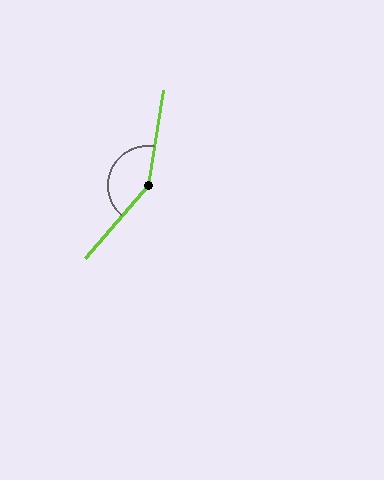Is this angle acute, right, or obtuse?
It is obtuse.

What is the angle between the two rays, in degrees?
Approximately 148 degrees.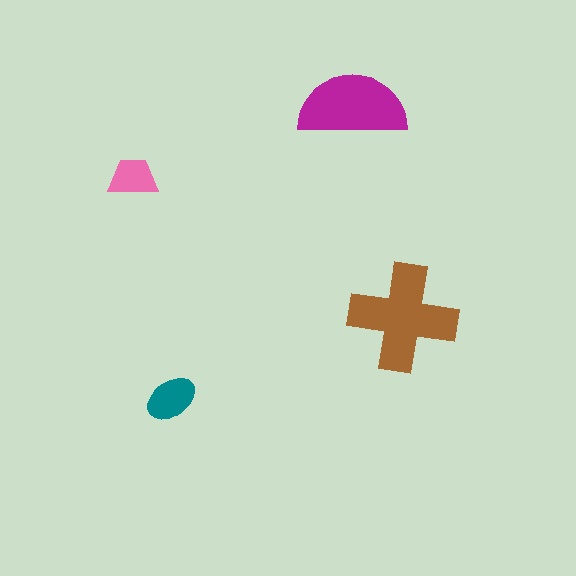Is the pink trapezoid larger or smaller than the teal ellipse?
Smaller.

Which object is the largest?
The brown cross.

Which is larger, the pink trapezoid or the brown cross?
The brown cross.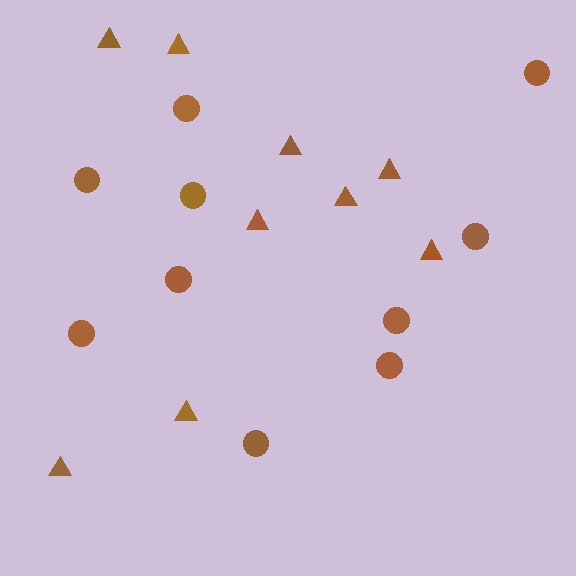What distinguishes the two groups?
There are 2 groups: one group of triangles (9) and one group of circles (10).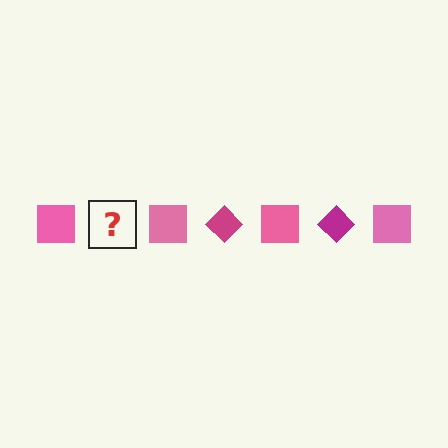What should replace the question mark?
The question mark should be replaced with a magenta diamond.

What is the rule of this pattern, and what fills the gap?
The rule is that the pattern alternates between pink square and magenta diamond. The gap should be filled with a magenta diamond.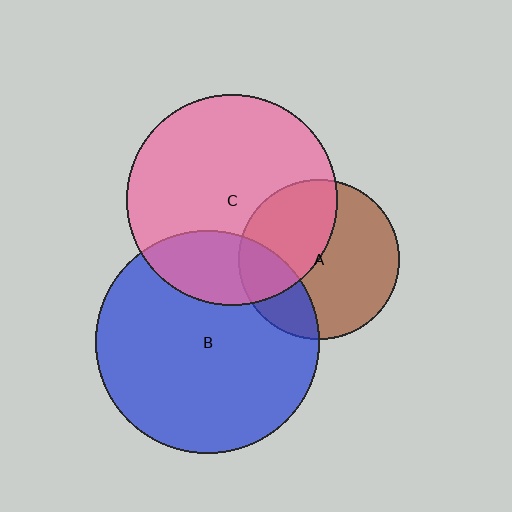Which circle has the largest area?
Circle B (blue).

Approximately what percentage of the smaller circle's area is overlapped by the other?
Approximately 40%.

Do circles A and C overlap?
Yes.